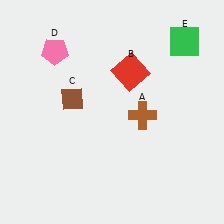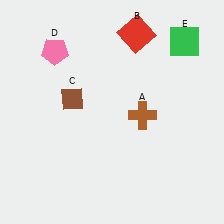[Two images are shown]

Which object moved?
The red square (B) moved up.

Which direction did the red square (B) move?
The red square (B) moved up.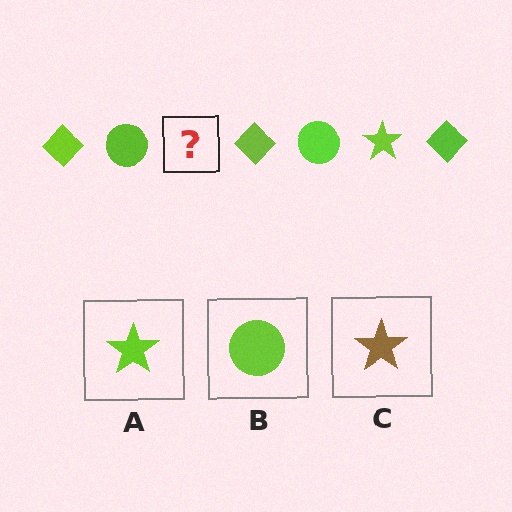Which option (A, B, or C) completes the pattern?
A.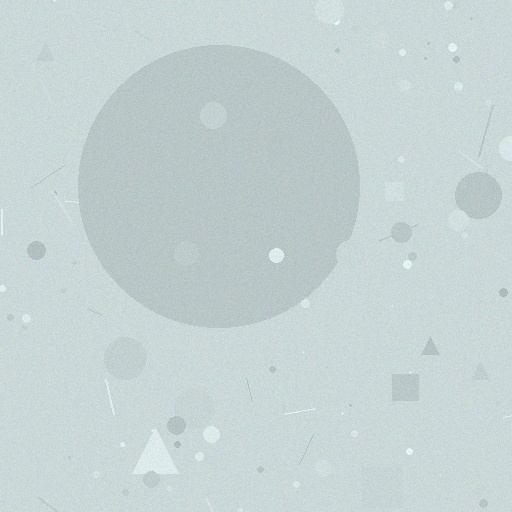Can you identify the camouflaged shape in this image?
The camouflaged shape is a circle.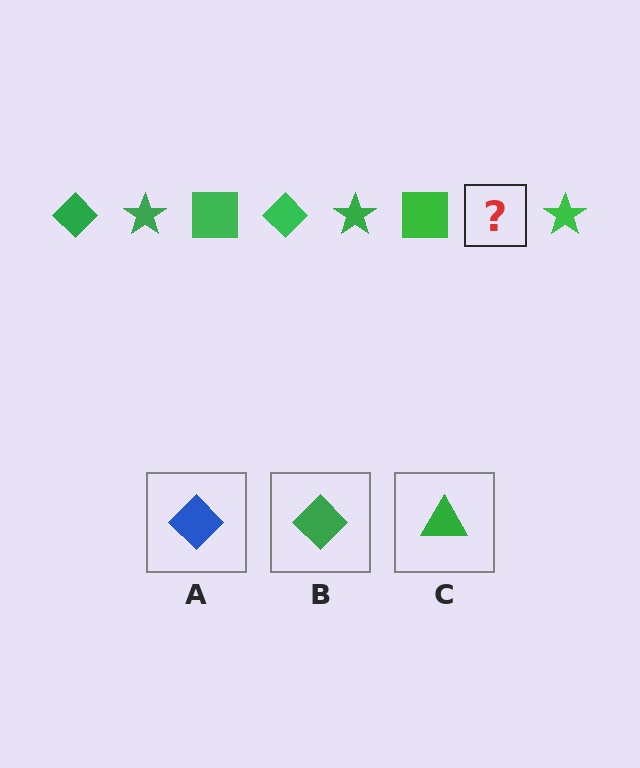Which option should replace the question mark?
Option B.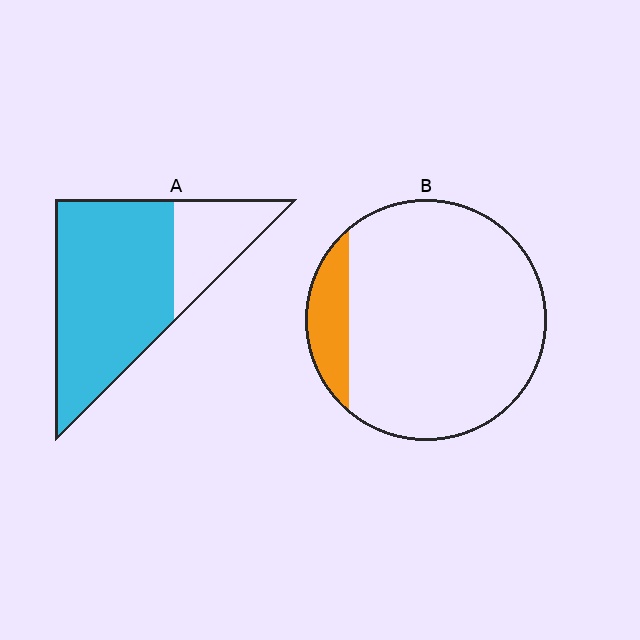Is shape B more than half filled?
No.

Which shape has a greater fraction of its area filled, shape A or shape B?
Shape A.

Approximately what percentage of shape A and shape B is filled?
A is approximately 75% and B is approximately 10%.